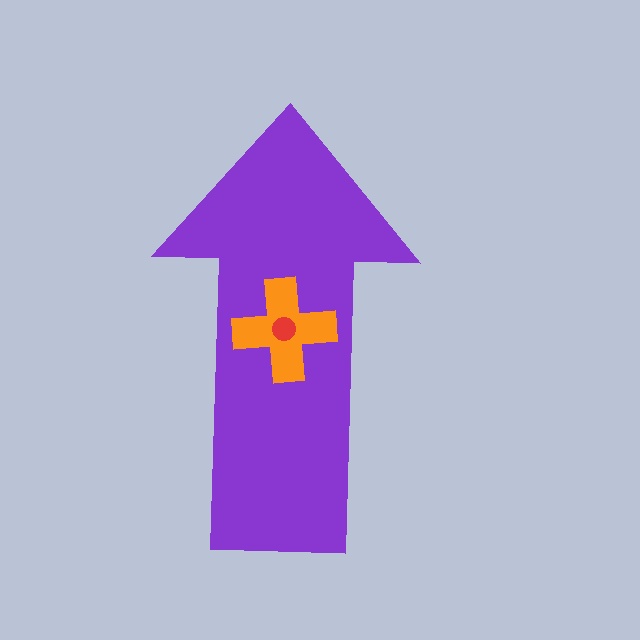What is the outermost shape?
The purple arrow.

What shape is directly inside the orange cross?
The red circle.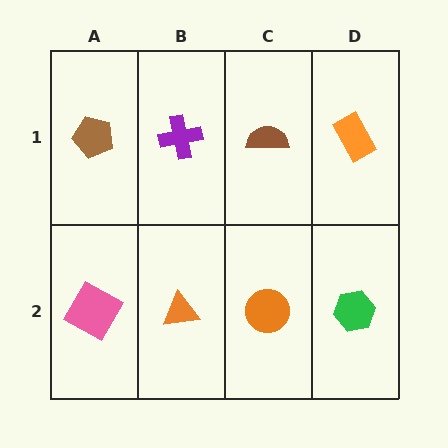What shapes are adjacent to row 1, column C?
An orange circle (row 2, column C), a purple cross (row 1, column B), an orange rectangle (row 1, column D).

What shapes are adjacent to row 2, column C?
A brown semicircle (row 1, column C), an orange triangle (row 2, column B), a green hexagon (row 2, column D).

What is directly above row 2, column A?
A brown pentagon.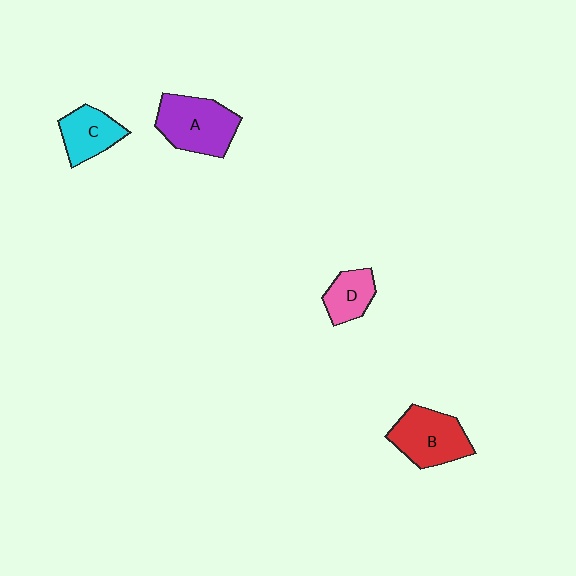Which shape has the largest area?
Shape A (purple).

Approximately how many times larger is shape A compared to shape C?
Approximately 1.5 times.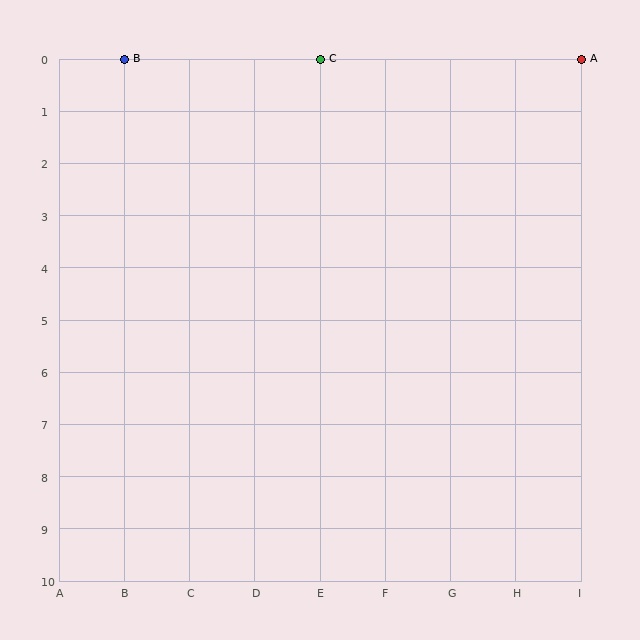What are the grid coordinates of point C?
Point C is at grid coordinates (E, 0).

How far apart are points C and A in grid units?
Points C and A are 4 columns apart.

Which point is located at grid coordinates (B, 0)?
Point B is at (B, 0).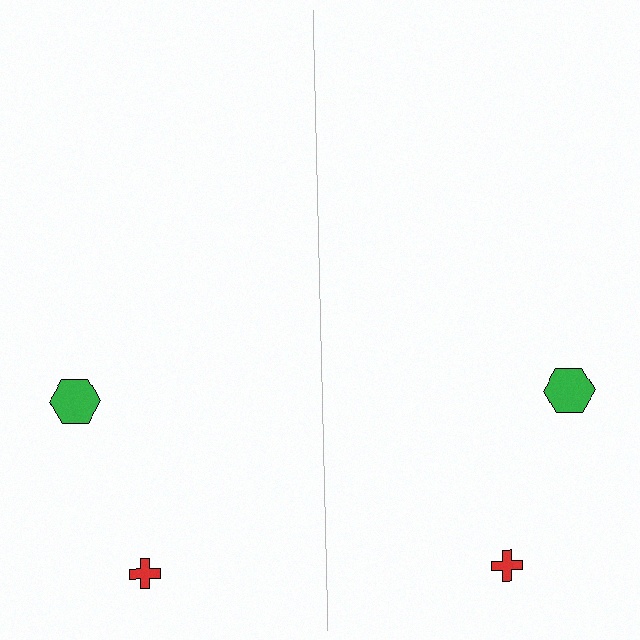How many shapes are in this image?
There are 4 shapes in this image.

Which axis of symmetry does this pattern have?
The pattern has a vertical axis of symmetry running through the center of the image.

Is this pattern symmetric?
Yes, this pattern has bilateral (reflection) symmetry.